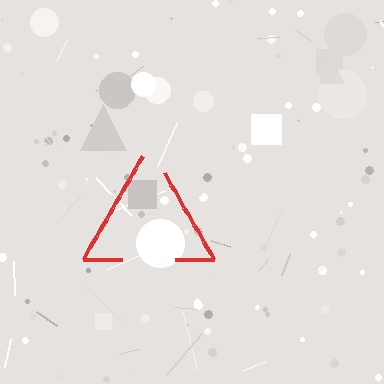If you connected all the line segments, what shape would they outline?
They would outline a triangle.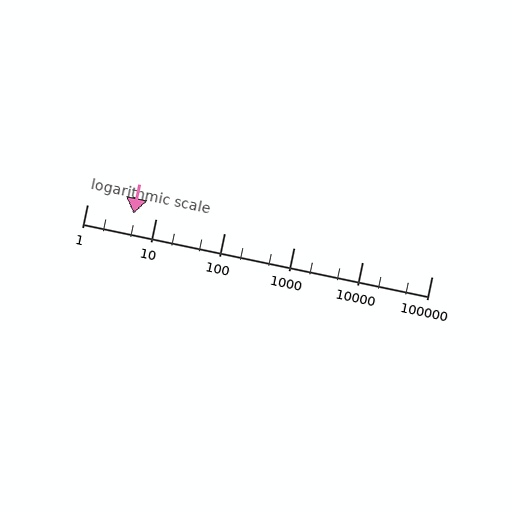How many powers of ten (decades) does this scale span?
The scale spans 5 decades, from 1 to 100000.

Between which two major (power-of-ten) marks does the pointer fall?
The pointer is between 1 and 10.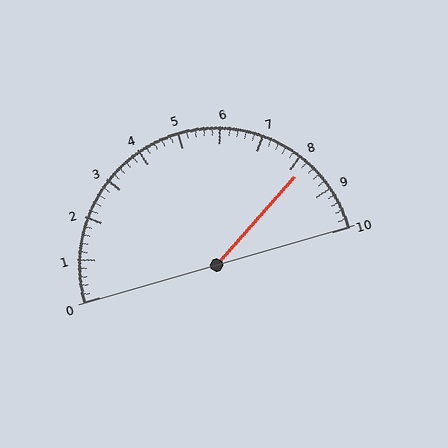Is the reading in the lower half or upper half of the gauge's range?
The reading is in the upper half of the range (0 to 10).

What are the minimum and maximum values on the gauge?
The gauge ranges from 0 to 10.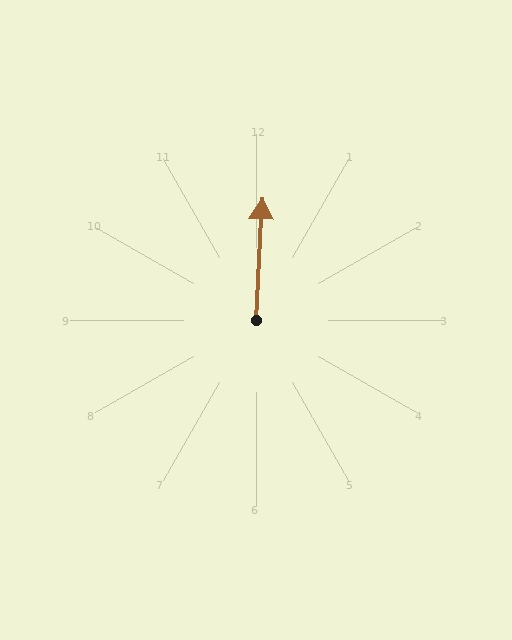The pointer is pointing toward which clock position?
Roughly 12 o'clock.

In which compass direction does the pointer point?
North.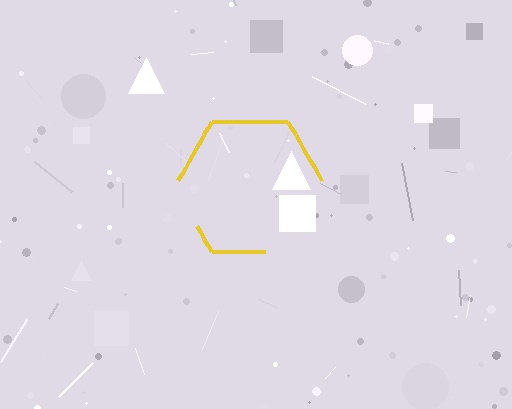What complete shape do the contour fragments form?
The contour fragments form a hexagon.